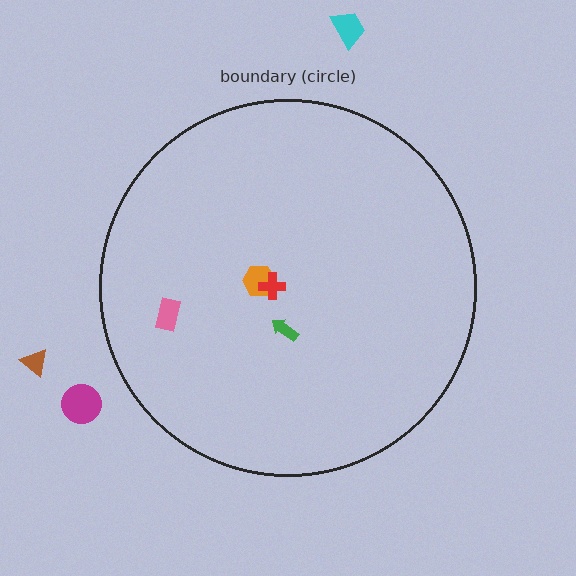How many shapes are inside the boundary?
4 inside, 3 outside.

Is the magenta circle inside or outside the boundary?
Outside.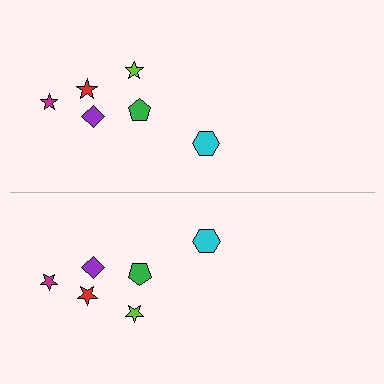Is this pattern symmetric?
Yes, this pattern has bilateral (reflection) symmetry.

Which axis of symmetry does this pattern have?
The pattern has a horizontal axis of symmetry running through the center of the image.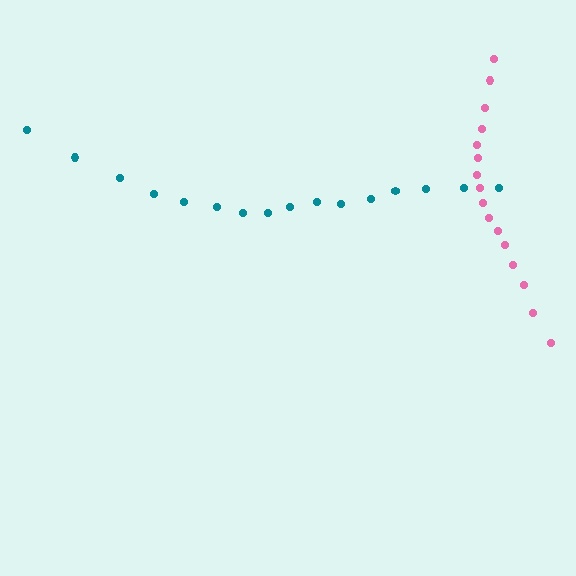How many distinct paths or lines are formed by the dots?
There are 2 distinct paths.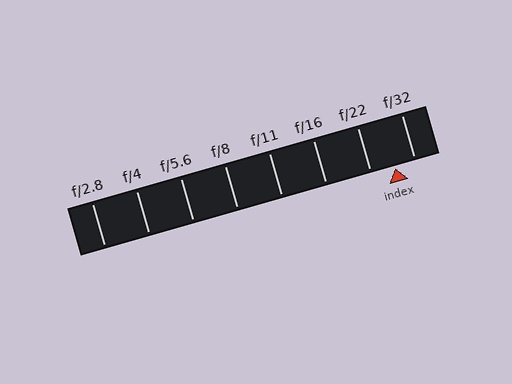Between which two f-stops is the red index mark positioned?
The index mark is between f/22 and f/32.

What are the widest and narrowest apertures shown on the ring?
The widest aperture shown is f/2.8 and the narrowest is f/32.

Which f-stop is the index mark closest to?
The index mark is closest to f/32.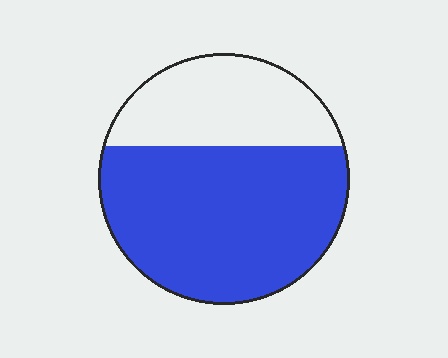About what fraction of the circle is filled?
About two thirds (2/3).